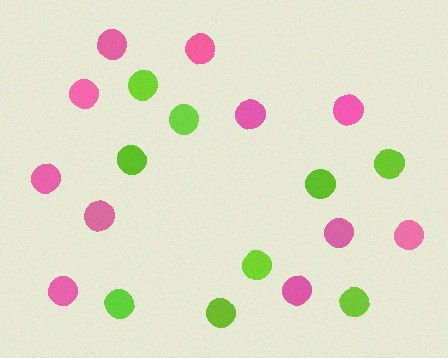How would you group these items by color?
There are 2 groups: one group of pink circles (11) and one group of lime circles (9).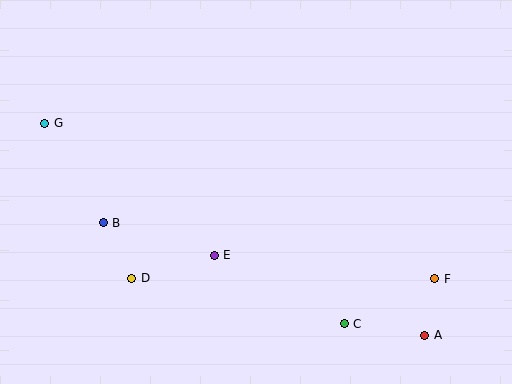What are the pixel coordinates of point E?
Point E is at (214, 255).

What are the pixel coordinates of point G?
Point G is at (45, 123).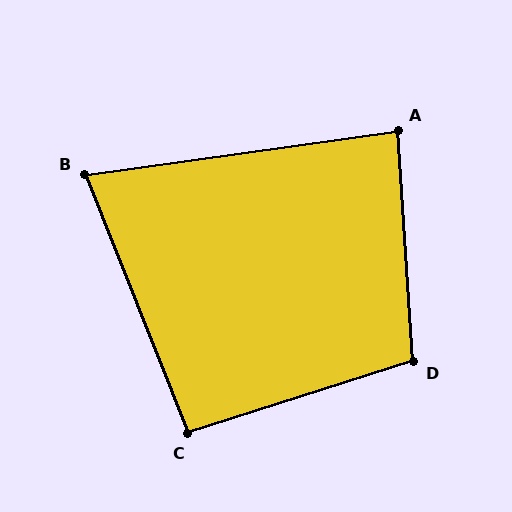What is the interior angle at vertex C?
Approximately 94 degrees (approximately right).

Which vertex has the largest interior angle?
D, at approximately 104 degrees.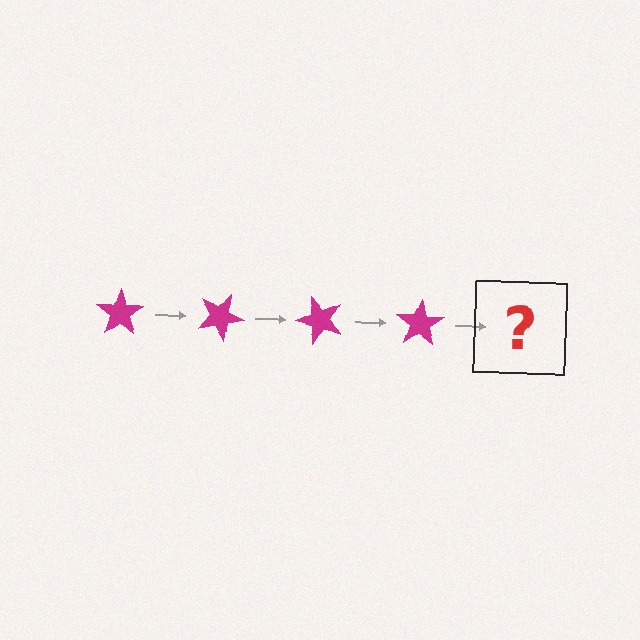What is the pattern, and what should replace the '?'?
The pattern is that the star rotates 25 degrees each step. The '?' should be a magenta star rotated 100 degrees.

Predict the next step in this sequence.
The next step is a magenta star rotated 100 degrees.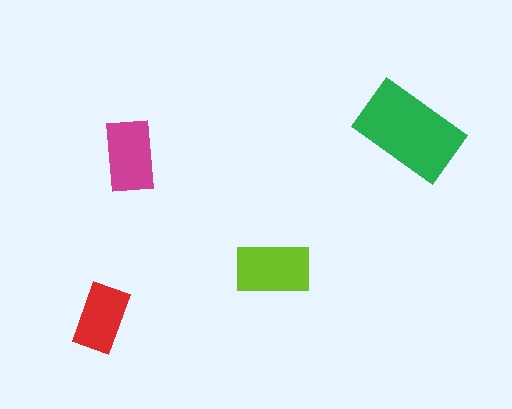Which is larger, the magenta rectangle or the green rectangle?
The green one.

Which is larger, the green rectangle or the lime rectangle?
The green one.